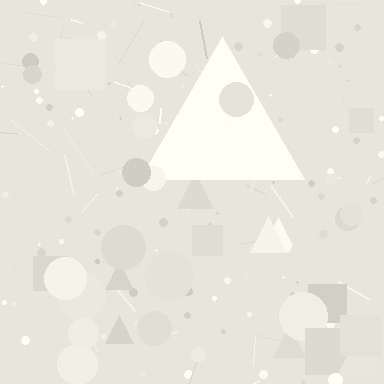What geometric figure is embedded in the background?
A triangle is embedded in the background.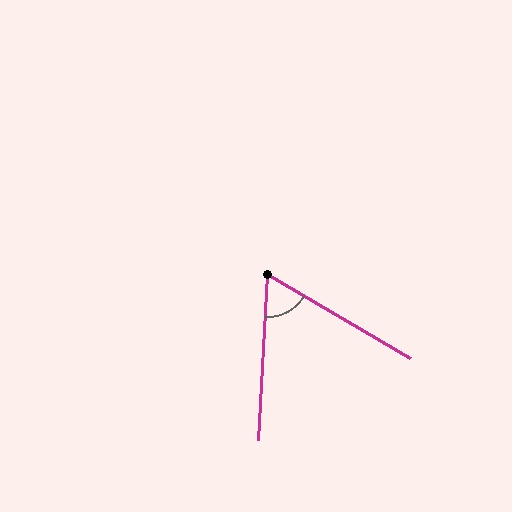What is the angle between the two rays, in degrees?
Approximately 63 degrees.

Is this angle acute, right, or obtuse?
It is acute.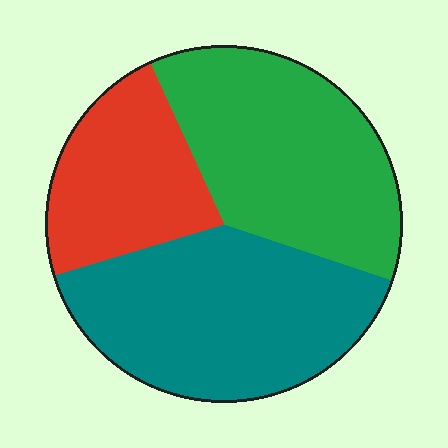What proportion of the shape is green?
Green covers roughly 35% of the shape.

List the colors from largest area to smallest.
From largest to smallest: teal, green, red.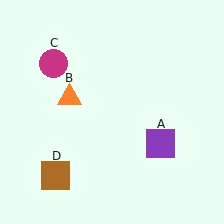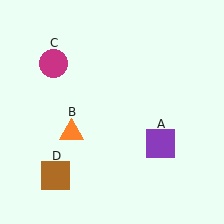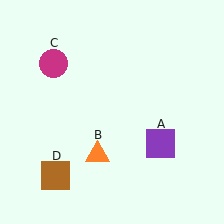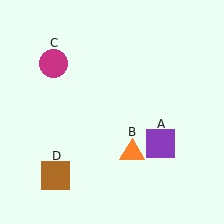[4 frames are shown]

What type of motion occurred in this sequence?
The orange triangle (object B) rotated counterclockwise around the center of the scene.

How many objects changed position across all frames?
1 object changed position: orange triangle (object B).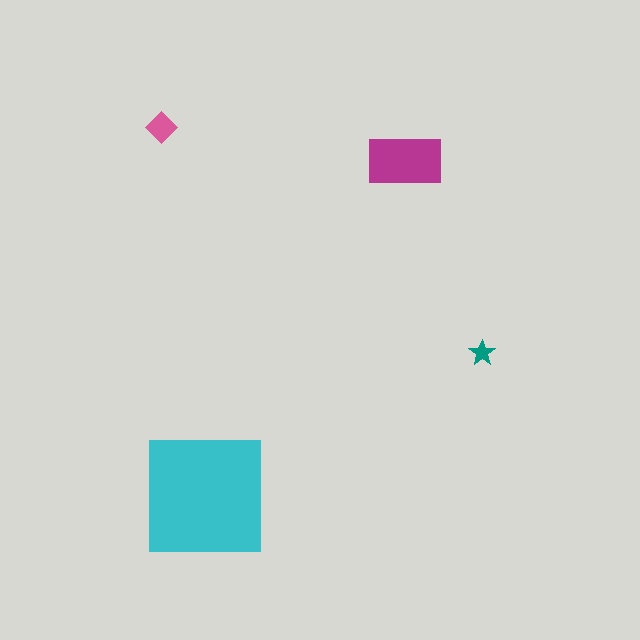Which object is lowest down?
The cyan square is bottommost.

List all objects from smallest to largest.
The teal star, the pink diamond, the magenta rectangle, the cyan square.